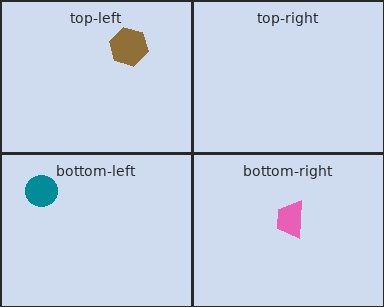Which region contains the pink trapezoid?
The bottom-right region.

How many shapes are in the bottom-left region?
1.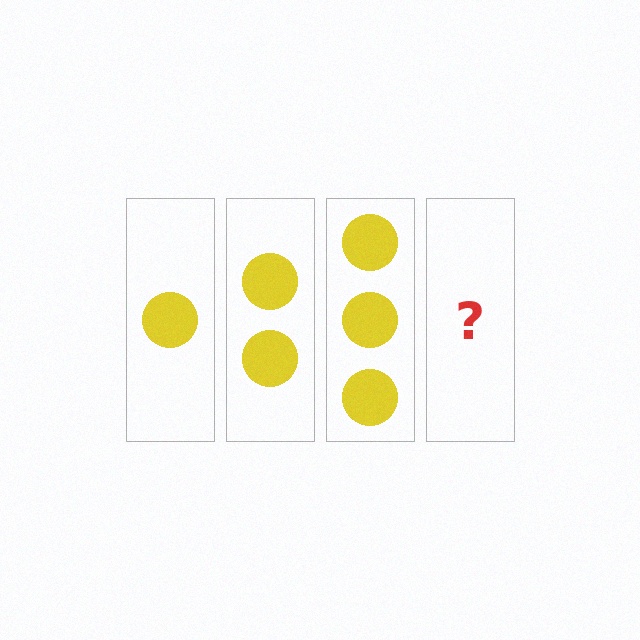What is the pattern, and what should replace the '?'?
The pattern is that each step adds one more circle. The '?' should be 4 circles.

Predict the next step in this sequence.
The next step is 4 circles.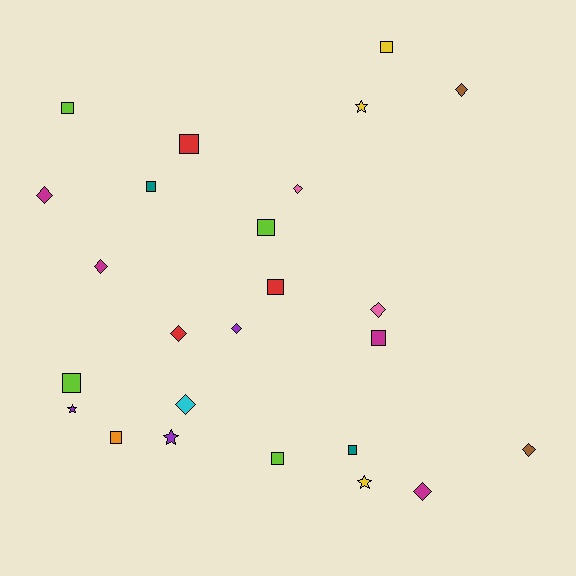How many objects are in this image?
There are 25 objects.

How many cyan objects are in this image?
There is 1 cyan object.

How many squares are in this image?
There are 11 squares.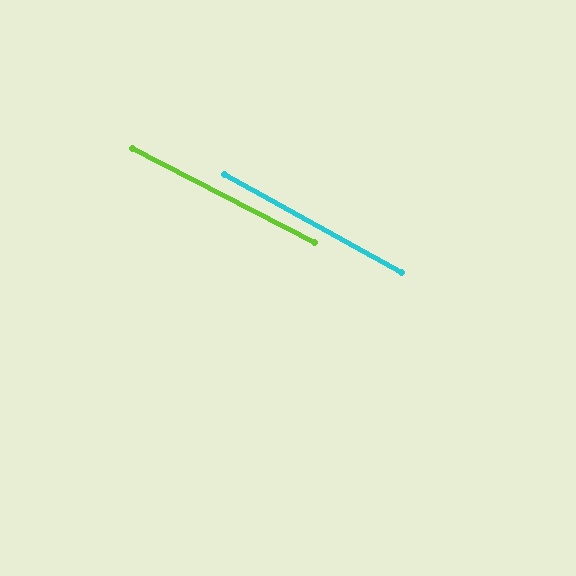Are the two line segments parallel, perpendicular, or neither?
Parallel — their directions differ by only 1.5°.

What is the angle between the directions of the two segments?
Approximately 2 degrees.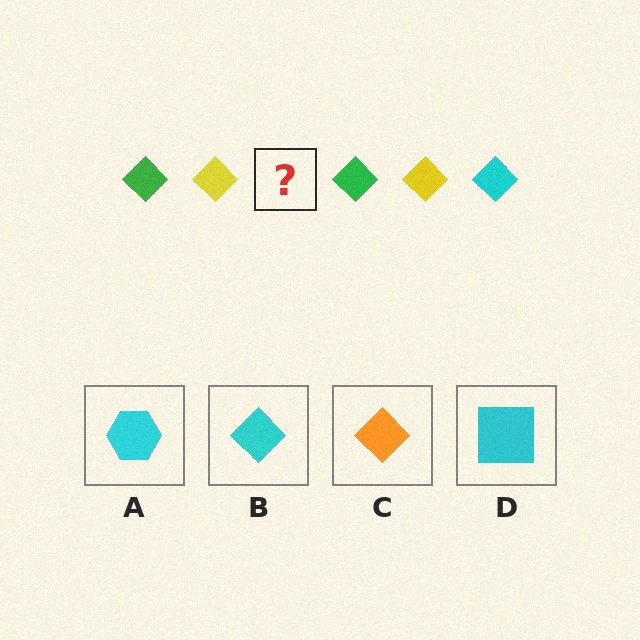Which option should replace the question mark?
Option B.